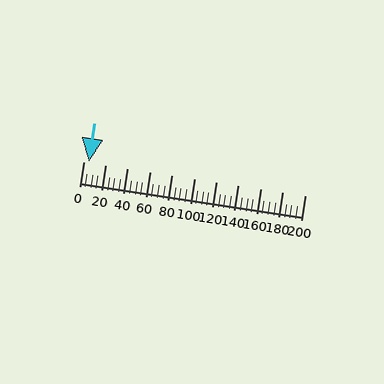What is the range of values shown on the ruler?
The ruler shows values from 0 to 200.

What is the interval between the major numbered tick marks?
The major tick marks are spaced 20 units apart.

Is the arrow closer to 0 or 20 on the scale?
The arrow is closer to 0.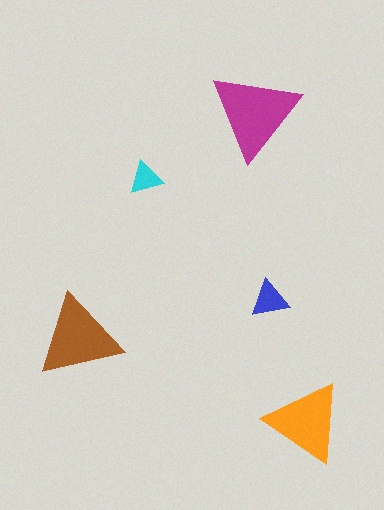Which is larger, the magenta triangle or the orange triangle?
The magenta one.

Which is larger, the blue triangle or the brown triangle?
The brown one.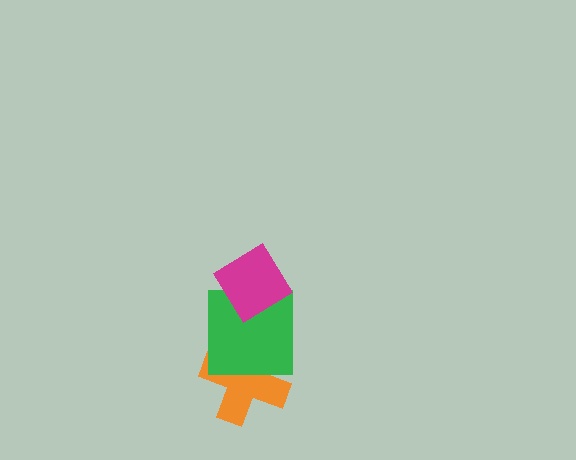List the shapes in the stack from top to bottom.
From top to bottom: the magenta diamond, the green square, the orange cross.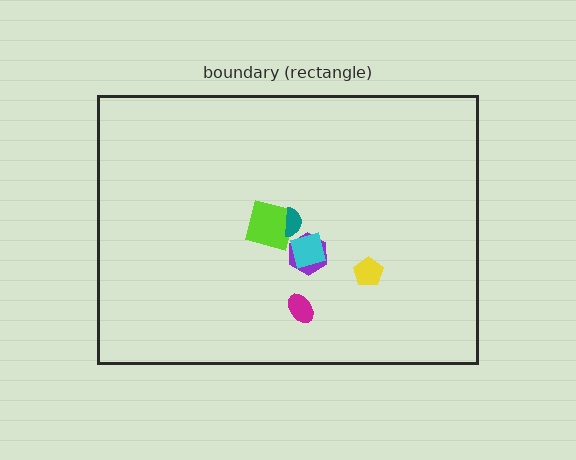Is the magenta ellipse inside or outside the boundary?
Inside.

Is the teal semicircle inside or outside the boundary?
Inside.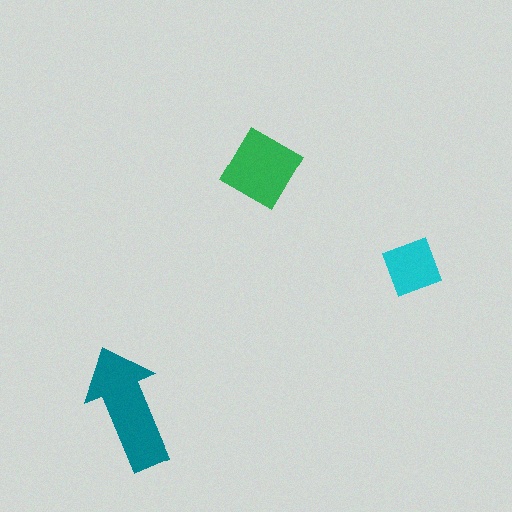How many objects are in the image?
There are 3 objects in the image.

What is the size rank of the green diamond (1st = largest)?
2nd.